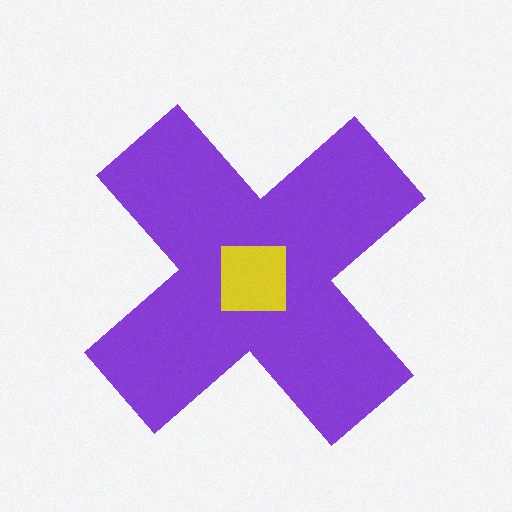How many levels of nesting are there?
2.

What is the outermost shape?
The purple cross.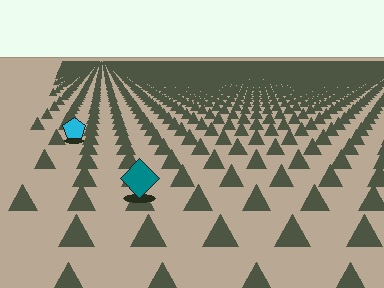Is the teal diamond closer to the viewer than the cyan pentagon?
Yes. The teal diamond is closer — you can tell from the texture gradient: the ground texture is coarser near it.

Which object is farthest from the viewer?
The cyan pentagon is farthest from the viewer. It appears smaller and the ground texture around it is denser.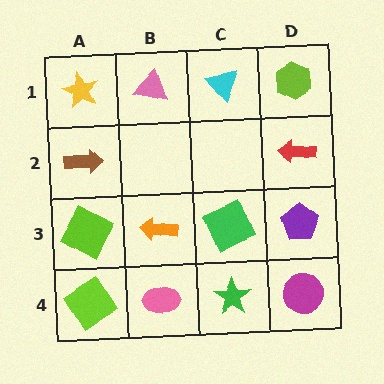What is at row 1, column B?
A pink triangle.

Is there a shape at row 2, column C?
No, that cell is empty.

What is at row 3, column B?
An orange arrow.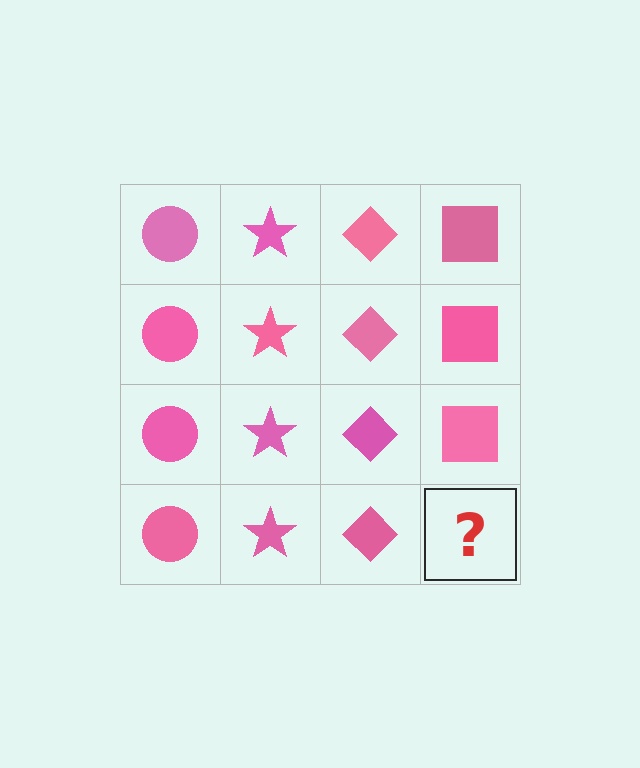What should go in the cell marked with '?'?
The missing cell should contain a pink square.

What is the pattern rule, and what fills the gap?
The rule is that each column has a consistent shape. The gap should be filled with a pink square.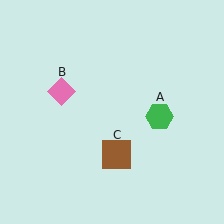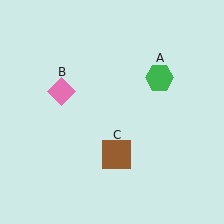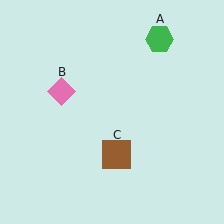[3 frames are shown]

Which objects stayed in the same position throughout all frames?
Pink diamond (object B) and brown square (object C) remained stationary.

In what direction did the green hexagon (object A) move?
The green hexagon (object A) moved up.